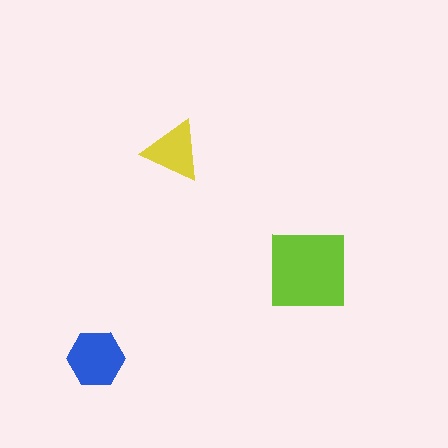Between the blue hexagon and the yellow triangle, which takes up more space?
The blue hexagon.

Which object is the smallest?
The yellow triangle.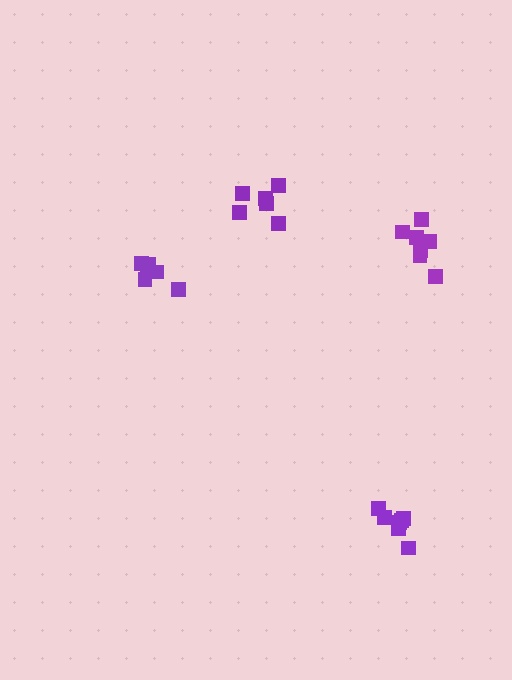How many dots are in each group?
Group 1: 6 dots, Group 2: 7 dots, Group 3: 6 dots, Group 4: 7 dots (26 total).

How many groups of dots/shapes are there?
There are 4 groups.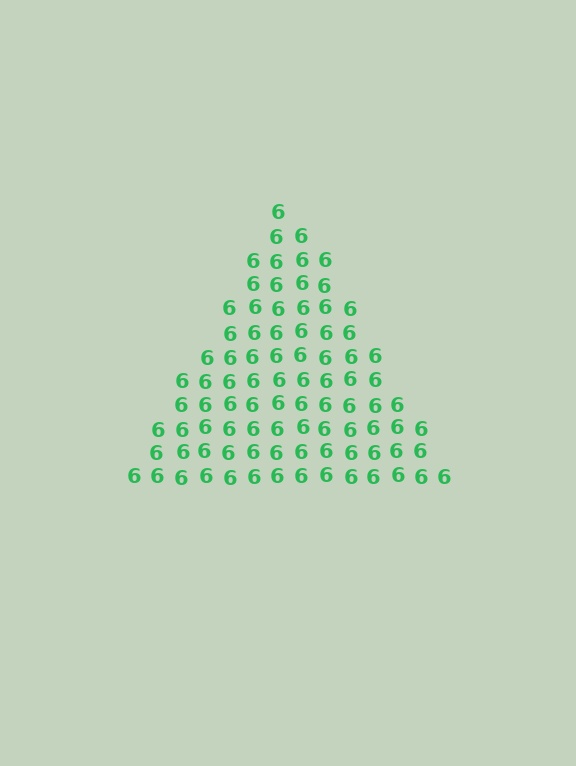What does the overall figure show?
The overall figure shows a triangle.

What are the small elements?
The small elements are digit 6's.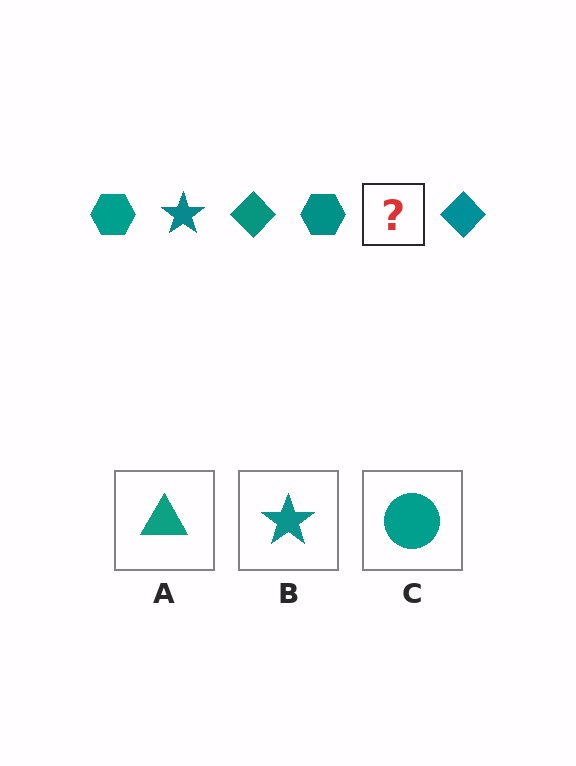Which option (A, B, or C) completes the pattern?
B.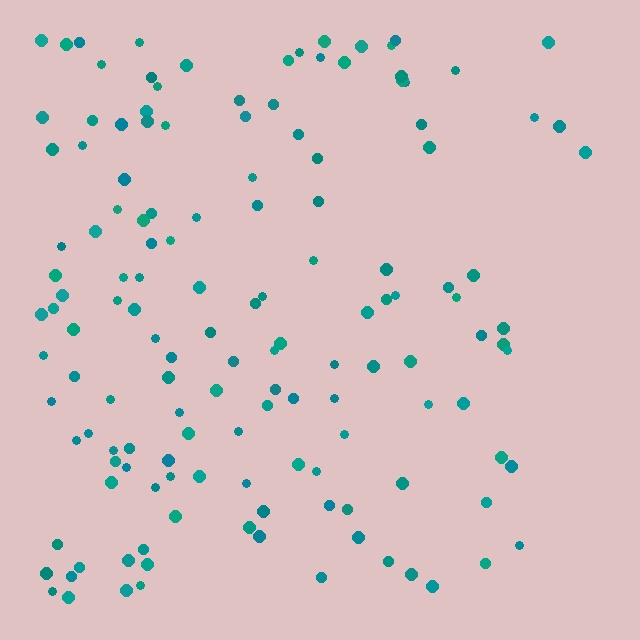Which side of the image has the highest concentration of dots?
The left.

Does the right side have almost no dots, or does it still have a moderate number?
Still a moderate number, just noticeably fewer than the left.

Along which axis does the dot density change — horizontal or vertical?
Horizontal.